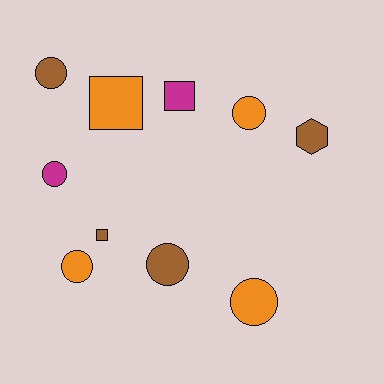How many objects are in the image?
There are 10 objects.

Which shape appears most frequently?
Circle, with 6 objects.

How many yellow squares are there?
There are no yellow squares.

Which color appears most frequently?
Brown, with 4 objects.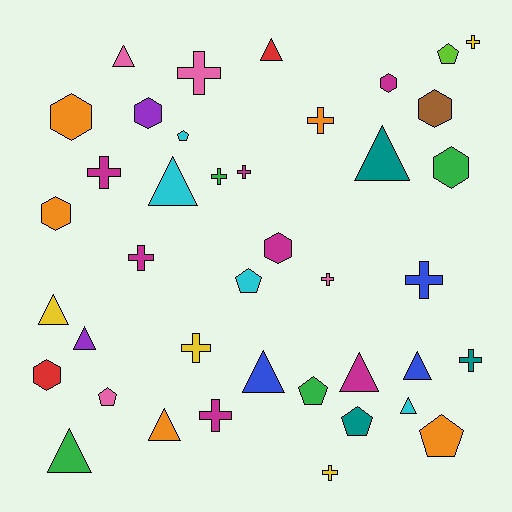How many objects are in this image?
There are 40 objects.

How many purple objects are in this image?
There are 2 purple objects.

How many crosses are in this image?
There are 13 crosses.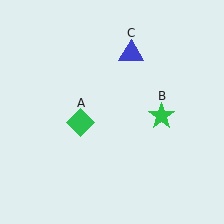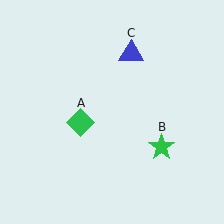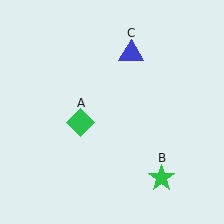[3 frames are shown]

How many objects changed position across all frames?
1 object changed position: green star (object B).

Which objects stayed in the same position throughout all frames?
Green diamond (object A) and blue triangle (object C) remained stationary.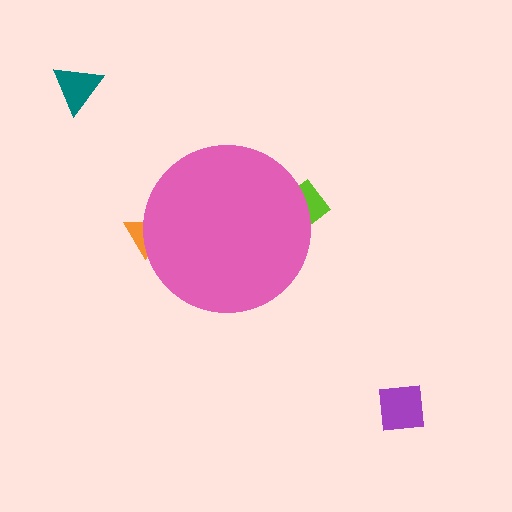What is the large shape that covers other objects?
A pink circle.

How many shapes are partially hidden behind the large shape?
2 shapes are partially hidden.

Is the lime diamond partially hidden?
Yes, the lime diamond is partially hidden behind the pink circle.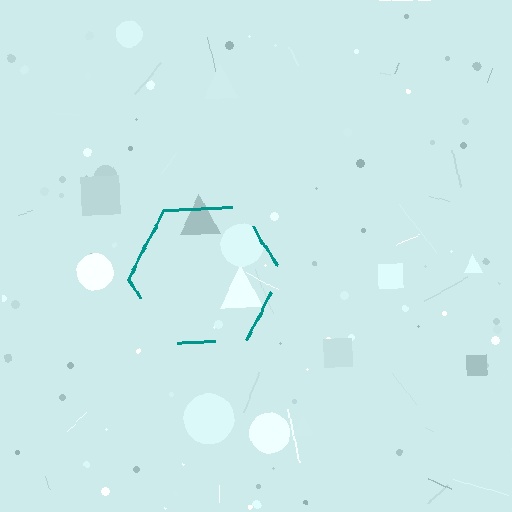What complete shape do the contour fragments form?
The contour fragments form a hexagon.